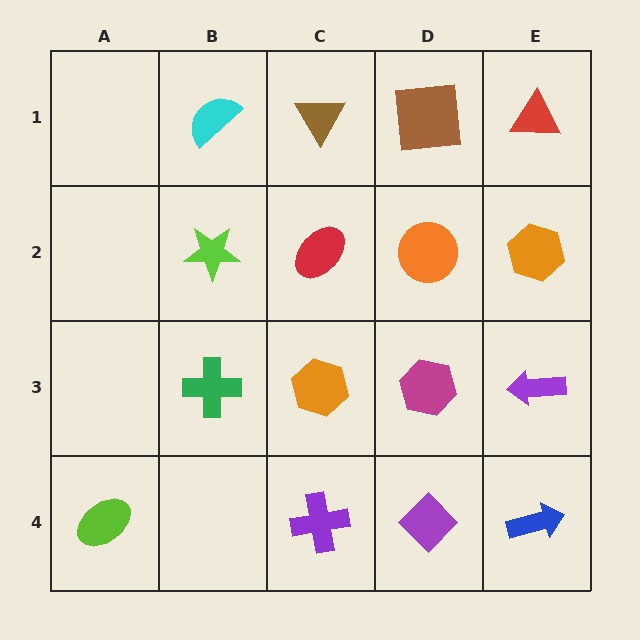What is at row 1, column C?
A brown triangle.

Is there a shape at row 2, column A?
No, that cell is empty.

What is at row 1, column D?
A brown square.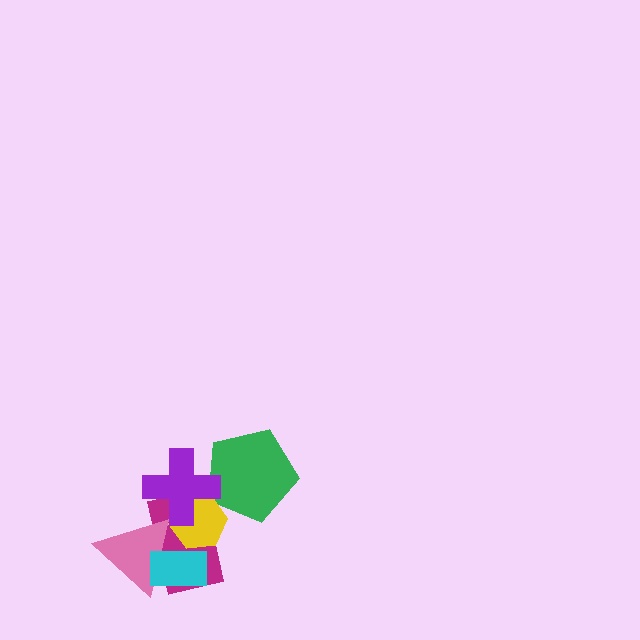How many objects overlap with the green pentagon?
2 objects overlap with the green pentagon.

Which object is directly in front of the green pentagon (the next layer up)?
The yellow hexagon is directly in front of the green pentagon.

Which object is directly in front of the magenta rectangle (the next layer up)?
The pink triangle is directly in front of the magenta rectangle.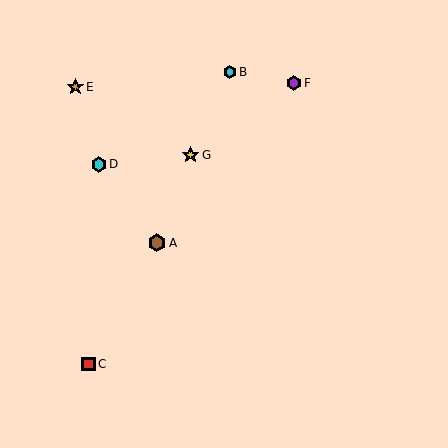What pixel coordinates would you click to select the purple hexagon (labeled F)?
Click at (294, 83) to select the purple hexagon F.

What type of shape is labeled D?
Shape D is a cyan hexagon.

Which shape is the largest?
The brown hexagon (labeled A) is the largest.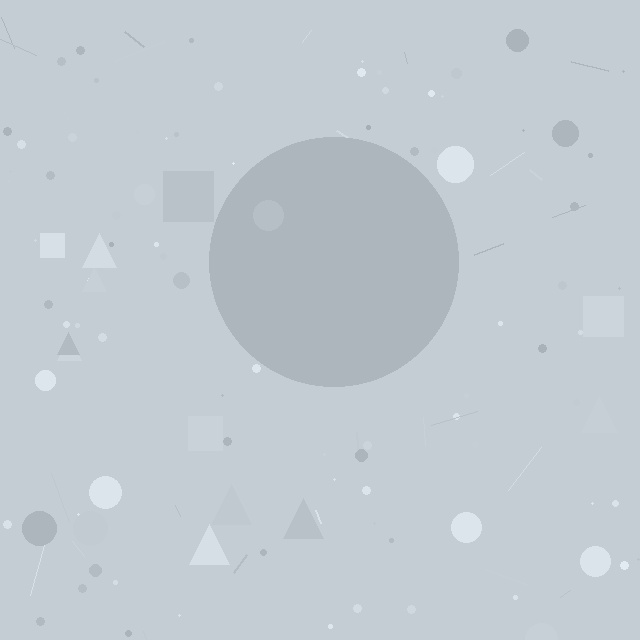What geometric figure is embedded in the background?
A circle is embedded in the background.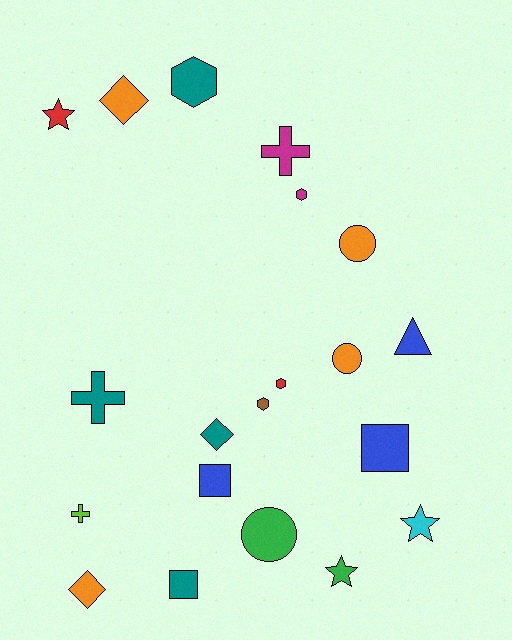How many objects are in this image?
There are 20 objects.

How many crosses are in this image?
There are 3 crosses.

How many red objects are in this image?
There are 2 red objects.